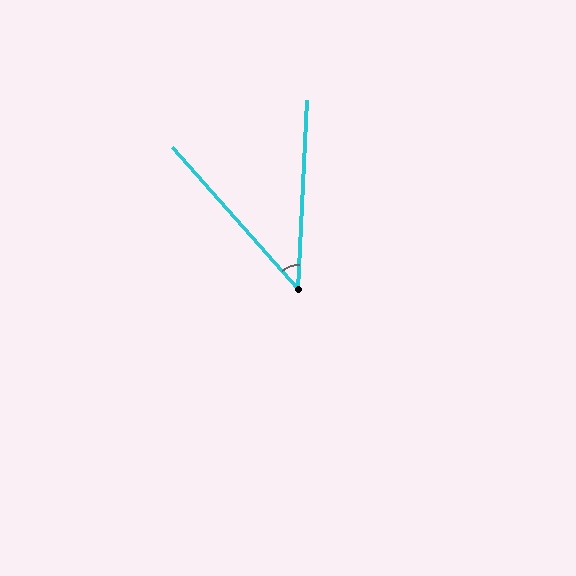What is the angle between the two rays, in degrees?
Approximately 44 degrees.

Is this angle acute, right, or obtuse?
It is acute.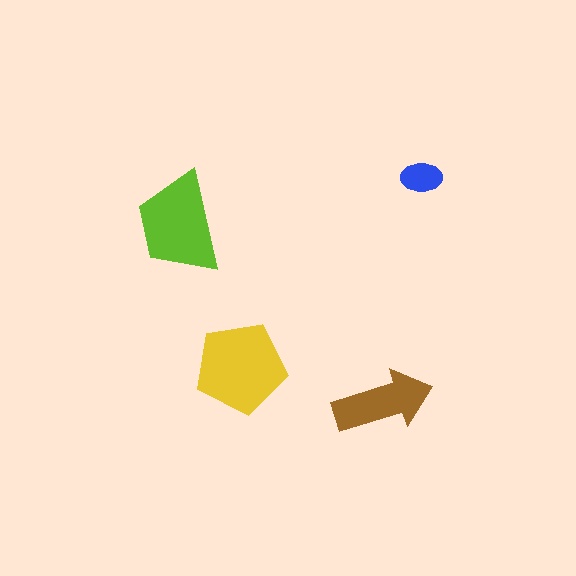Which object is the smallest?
The blue ellipse.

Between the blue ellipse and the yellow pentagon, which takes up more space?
The yellow pentagon.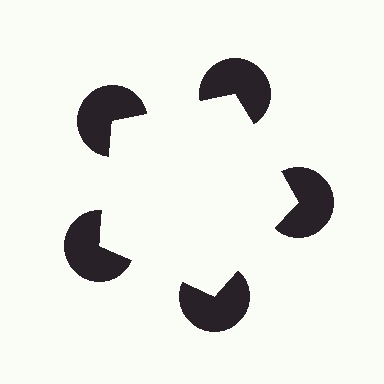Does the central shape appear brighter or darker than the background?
It typically appears slightly brighter than the background, even though no actual brightness change is drawn.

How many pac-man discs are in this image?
There are 5 — one at each vertex of the illusory pentagon.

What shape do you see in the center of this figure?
An illusory pentagon — its edges are inferred from the aligned wedge cuts in the pac-man discs, not physically drawn.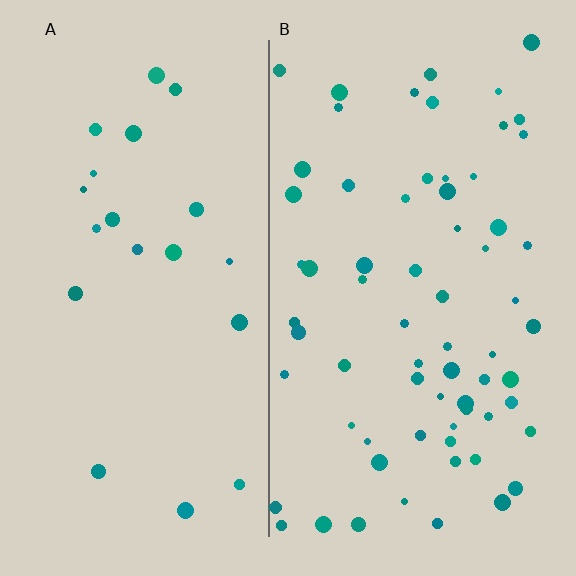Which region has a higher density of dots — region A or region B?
B (the right).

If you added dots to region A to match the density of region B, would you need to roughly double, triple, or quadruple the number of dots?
Approximately triple.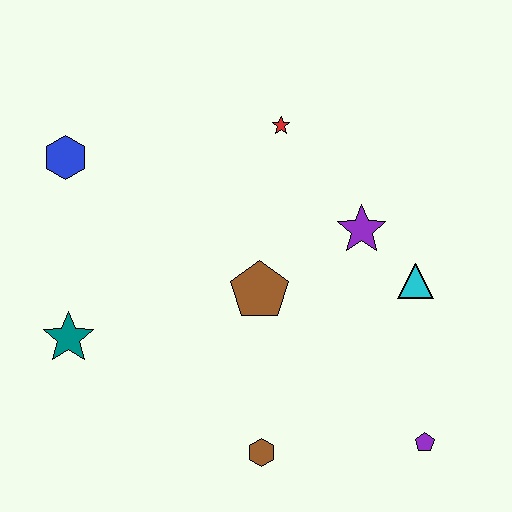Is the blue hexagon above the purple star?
Yes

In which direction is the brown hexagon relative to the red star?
The brown hexagon is below the red star.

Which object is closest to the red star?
The purple star is closest to the red star.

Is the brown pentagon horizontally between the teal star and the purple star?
Yes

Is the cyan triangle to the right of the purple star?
Yes